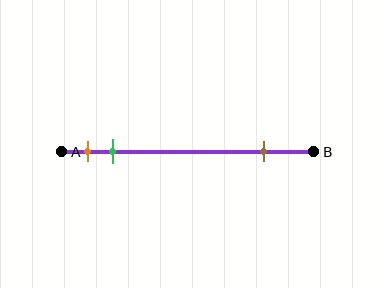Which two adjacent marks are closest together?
The orange and green marks are the closest adjacent pair.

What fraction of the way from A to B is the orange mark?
The orange mark is approximately 10% (0.1) of the way from A to B.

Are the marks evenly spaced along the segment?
No, the marks are not evenly spaced.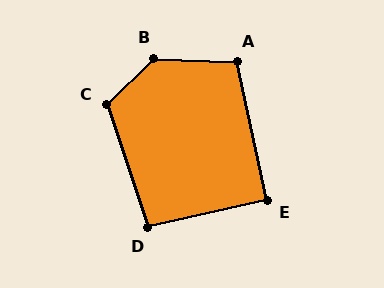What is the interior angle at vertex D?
Approximately 96 degrees (obtuse).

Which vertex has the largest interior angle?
B, at approximately 133 degrees.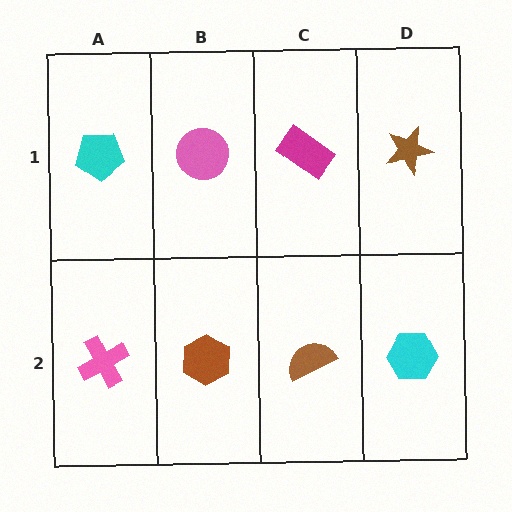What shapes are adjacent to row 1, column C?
A brown semicircle (row 2, column C), a pink circle (row 1, column B), a brown star (row 1, column D).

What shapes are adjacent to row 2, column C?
A magenta rectangle (row 1, column C), a brown hexagon (row 2, column B), a cyan hexagon (row 2, column D).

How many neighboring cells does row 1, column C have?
3.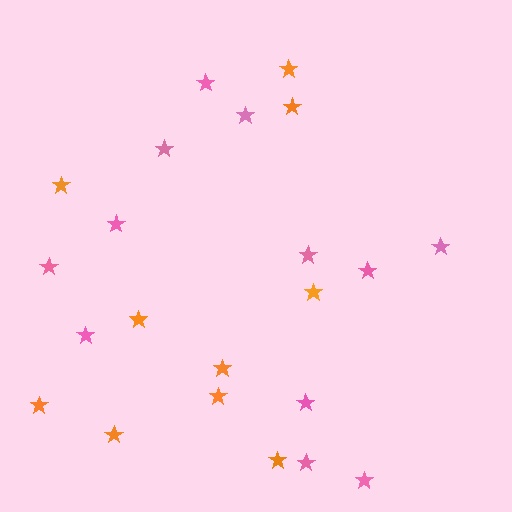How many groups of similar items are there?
There are 2 groups: one group of orange stars (10) and one group of pink stars (12).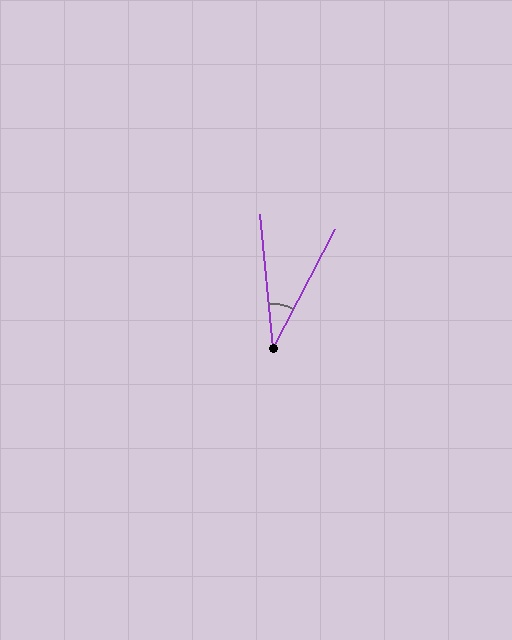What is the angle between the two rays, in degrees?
Approximately 33 degrees.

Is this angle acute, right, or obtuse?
It is acute.